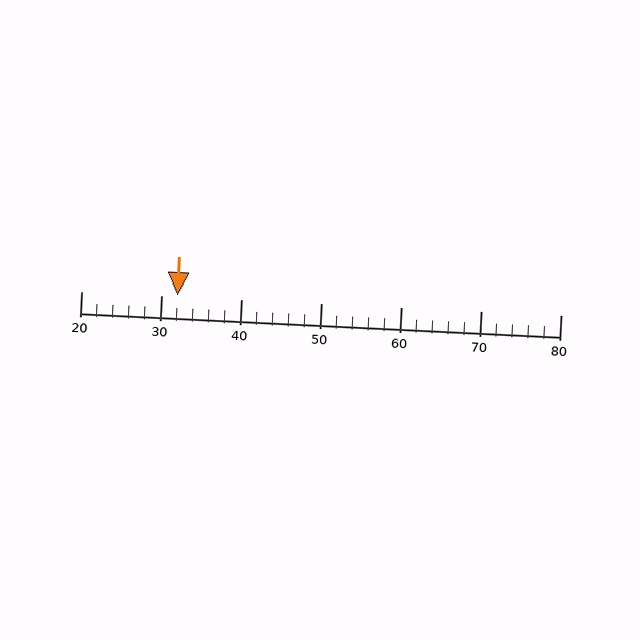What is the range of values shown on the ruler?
The ruler shows values from 20 to 80.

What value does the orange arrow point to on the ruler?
The orange arrow points to approximately 32.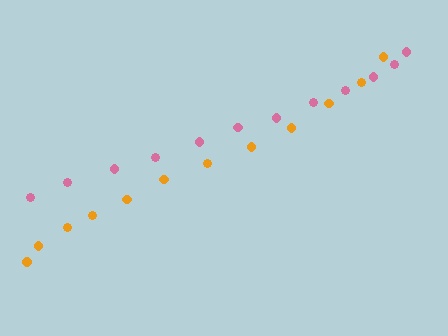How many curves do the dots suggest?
There are 2 distinct paths.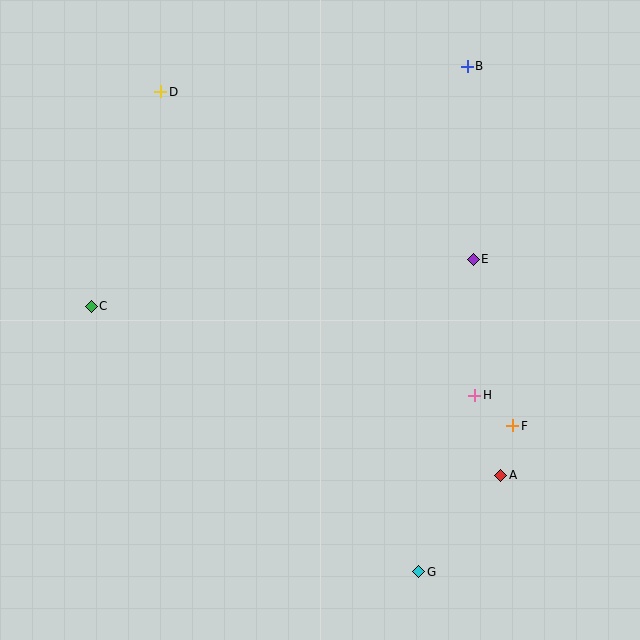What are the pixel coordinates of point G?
Point G is at (419, 572).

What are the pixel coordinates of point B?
Point B is at (467, 66).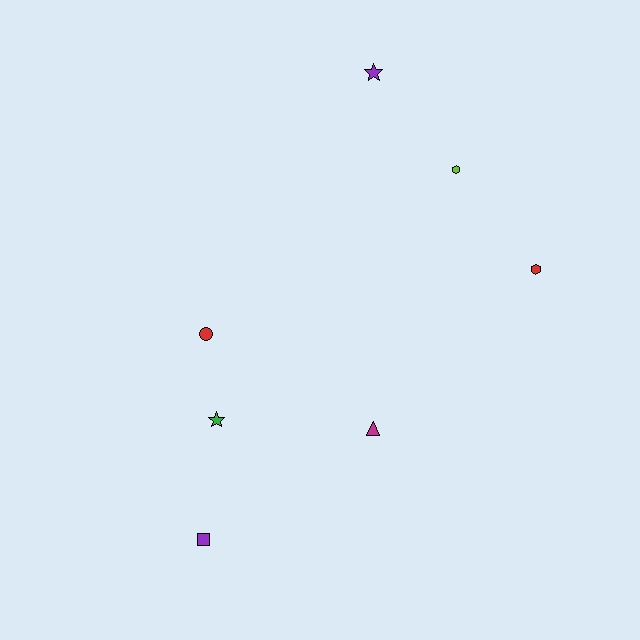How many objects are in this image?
There are 7 objects.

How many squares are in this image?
There is 1 square.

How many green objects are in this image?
There is 1 green object.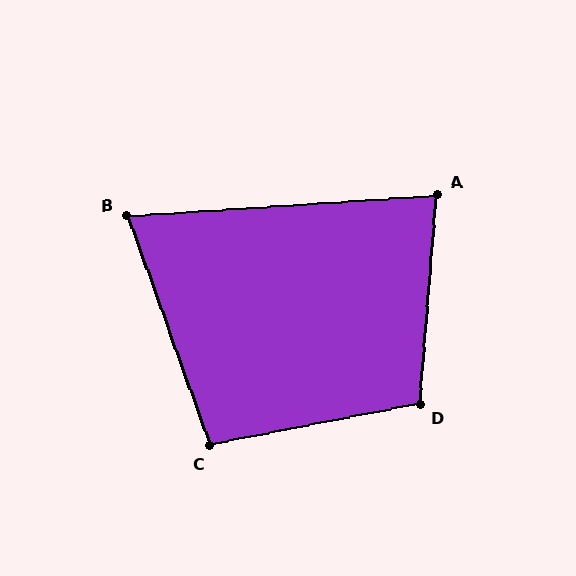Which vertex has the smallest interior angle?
B, at approximately 74 degrees.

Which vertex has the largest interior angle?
D, at approximately 106 degrees.